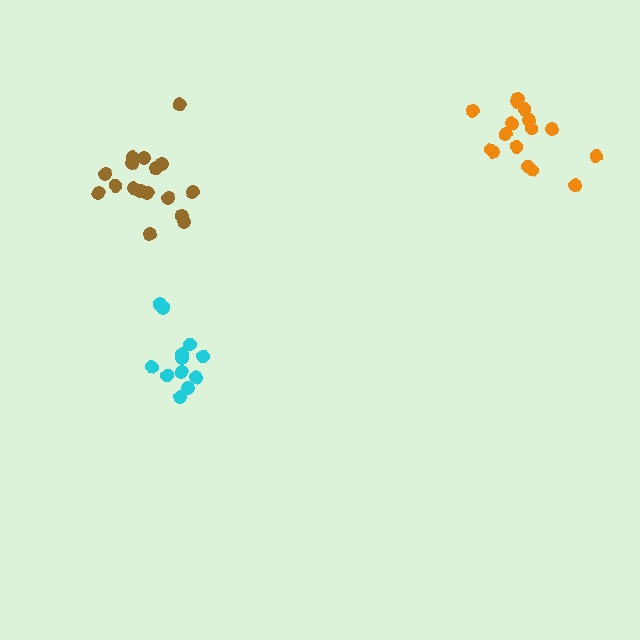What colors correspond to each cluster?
The clusters are colored: orange, cyan, brown.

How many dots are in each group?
Group 1: 16 dots, Group 2: 12 dots, Group 3: 17 dots (45 total).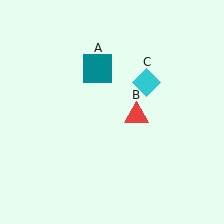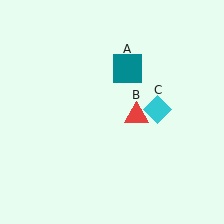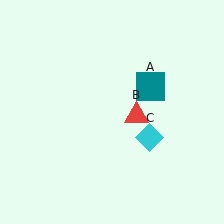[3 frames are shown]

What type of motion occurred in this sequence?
The teal square (object A), cyan diamond (object C) rotated clockwise around the center of the scene.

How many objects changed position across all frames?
2 objects changed position: teal square (object A), cyan diamond (object C).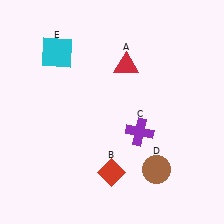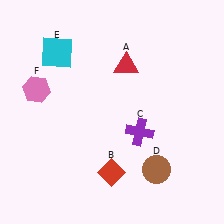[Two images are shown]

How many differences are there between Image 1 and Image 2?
There is 1 difference between the two images.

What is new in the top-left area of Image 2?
A pink hexagon (F) was added in the top-left area of Image 2.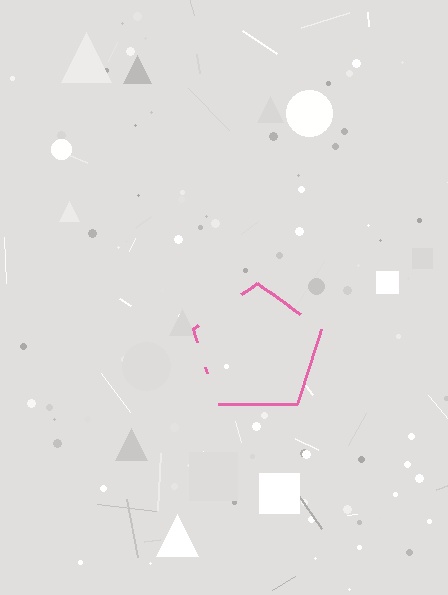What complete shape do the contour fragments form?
The contour fragments form a pentagon.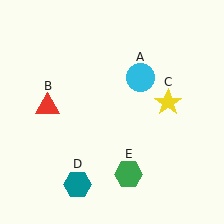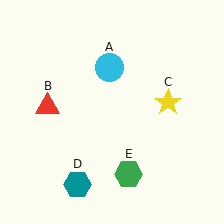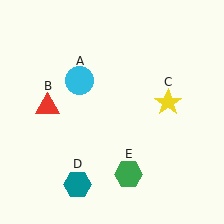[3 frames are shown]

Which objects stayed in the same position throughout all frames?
Red triangle (object B) and yellow star (object C) and teal hexagon (object D) and green hexagon (object E) remained stationary.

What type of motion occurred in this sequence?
The cyan circle (object A) rotated counterclockwise around the center of the scene.